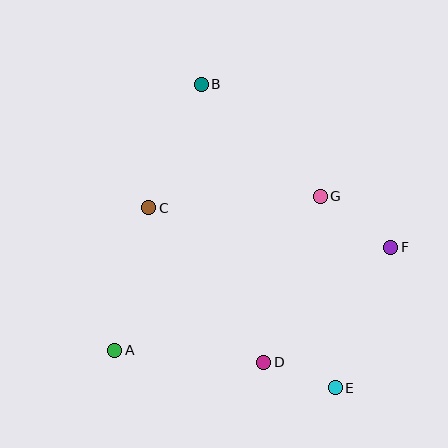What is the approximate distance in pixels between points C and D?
The distance between C and D is approximately 192 pixels.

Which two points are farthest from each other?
Points B and E are farthest from each other.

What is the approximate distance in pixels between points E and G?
The distance between E and G is approximately 192 pixels.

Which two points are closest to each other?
Points D and E are closest to each other.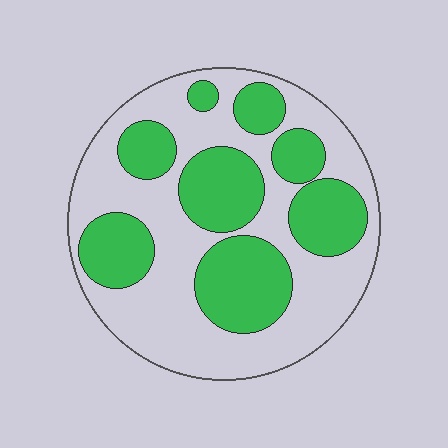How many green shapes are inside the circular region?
8.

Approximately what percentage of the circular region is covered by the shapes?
Approximately 40%.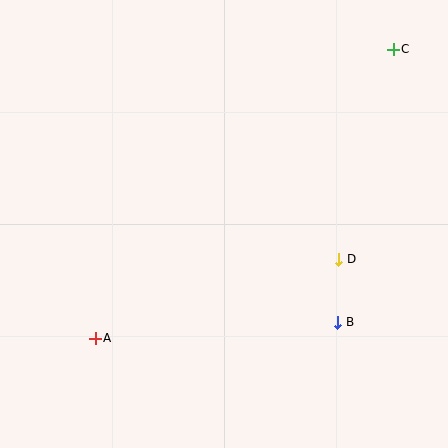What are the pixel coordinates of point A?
Point A is at (95, 338).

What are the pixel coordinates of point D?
Point D is at (339, 259).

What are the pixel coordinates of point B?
Point B is at (338, 322).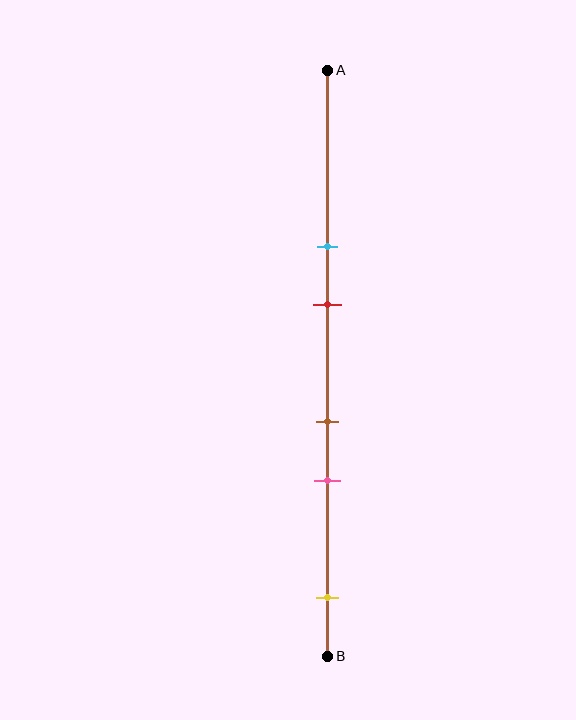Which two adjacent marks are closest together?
The brown and pink marks are the closest adjacent pair.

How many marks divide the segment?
There are 5 marks dividing the segment.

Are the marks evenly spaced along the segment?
No, the marks are not evenly spaced.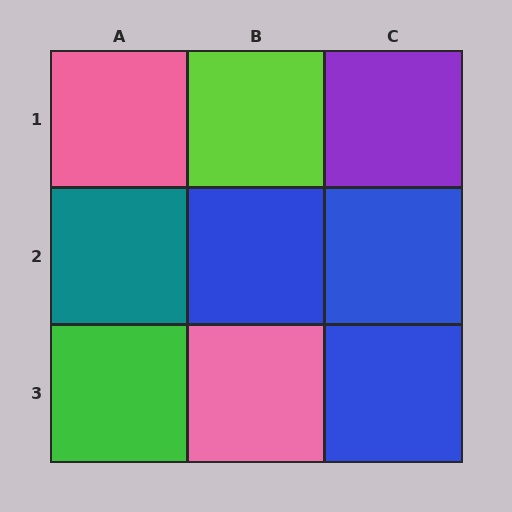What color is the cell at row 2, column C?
Blue.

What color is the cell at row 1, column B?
Lime.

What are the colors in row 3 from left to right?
Green, pink, blue.